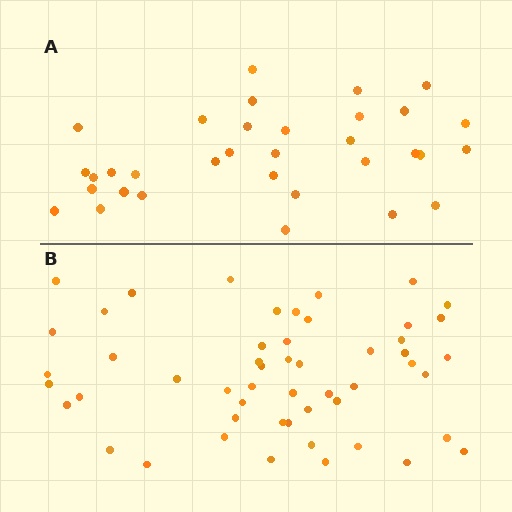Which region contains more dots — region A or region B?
Region B (the bottom region) has more dots.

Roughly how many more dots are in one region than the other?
Region B has approximately 20 more dots than region A.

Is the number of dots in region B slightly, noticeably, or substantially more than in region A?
Region B has substantially more. The ratio is roughly 1.6 to 1.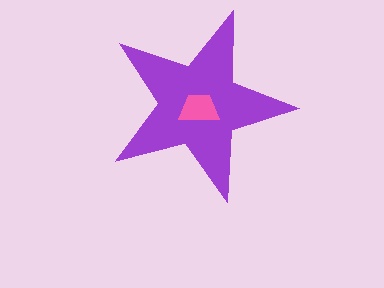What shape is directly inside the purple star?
The pink trapezoid.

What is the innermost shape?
The pink trapezoid.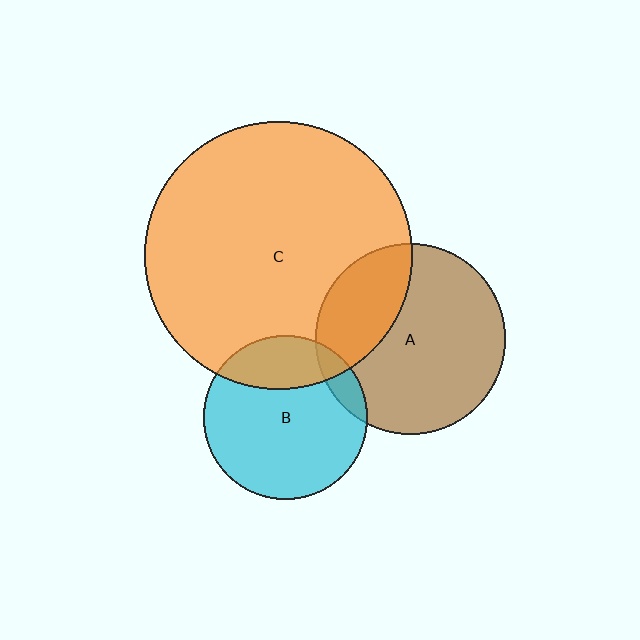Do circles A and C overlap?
Yes.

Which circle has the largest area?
Circle C (orange).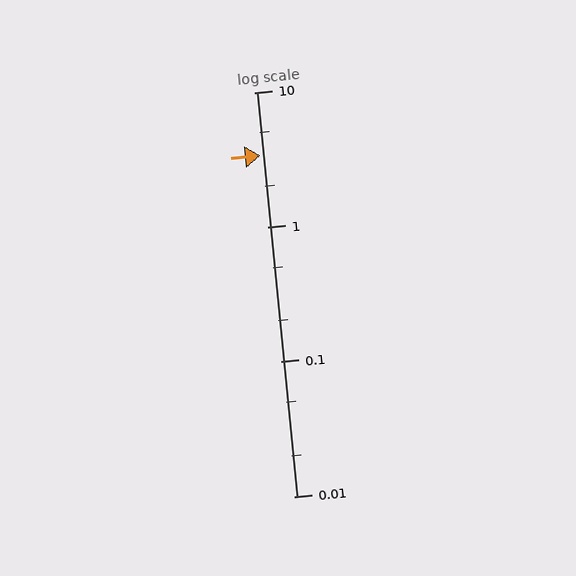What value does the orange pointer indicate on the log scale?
The pointer indicates approximately 3.4.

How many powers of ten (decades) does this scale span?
The scale spans 3 decades, from 0.01 to 10.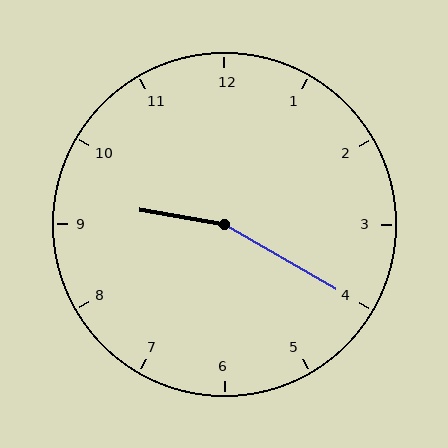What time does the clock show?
9:20.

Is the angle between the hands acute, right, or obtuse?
It is obtuse.